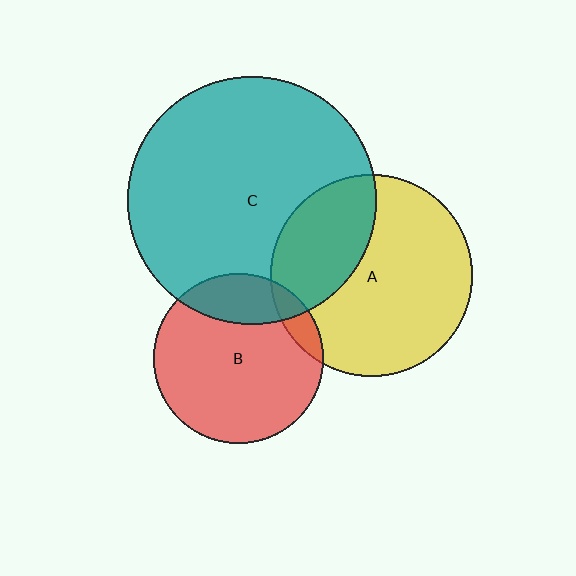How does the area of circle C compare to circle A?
Approximately 1.5 times.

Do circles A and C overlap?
Yes.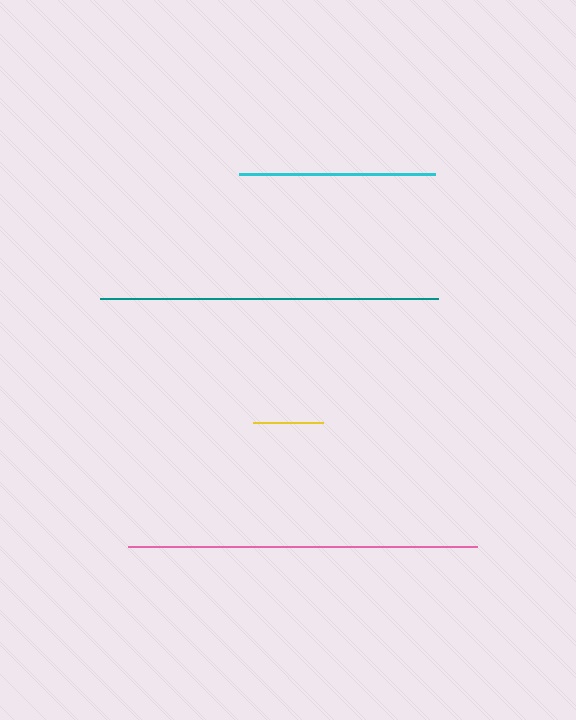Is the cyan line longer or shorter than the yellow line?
The cyan line is longer than the yellow line.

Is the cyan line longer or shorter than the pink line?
The pink line is longer than the cyan line.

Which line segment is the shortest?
The yellow line is the shortest at approximately 70 pixels.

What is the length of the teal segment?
The teal segment is approximately 339 pixels long.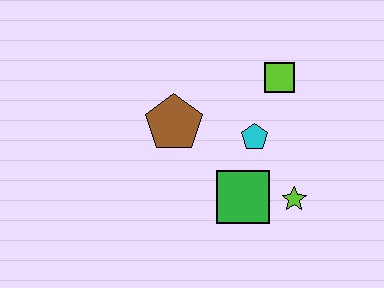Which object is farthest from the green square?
The lime square is farthest from the green square.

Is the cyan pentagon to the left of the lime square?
Yes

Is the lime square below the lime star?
No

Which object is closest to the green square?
The lime star is closest to the green square.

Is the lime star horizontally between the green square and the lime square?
No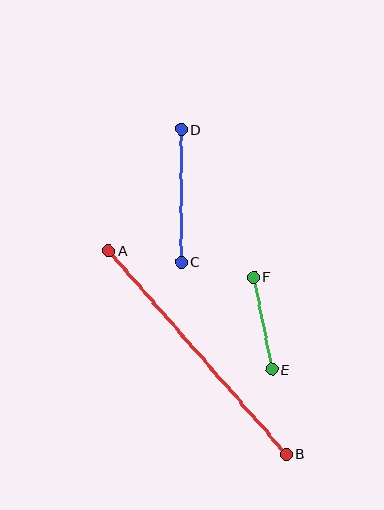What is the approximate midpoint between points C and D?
The midpoint is at approximately (181, 196) pixels.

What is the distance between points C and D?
The distance is approximately 133 pixels.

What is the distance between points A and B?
The distance is approximately 270 pixels.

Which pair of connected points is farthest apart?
Points A and B are farthest apart.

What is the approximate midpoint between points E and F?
The midpoint is at approximately (263, 323) pixels.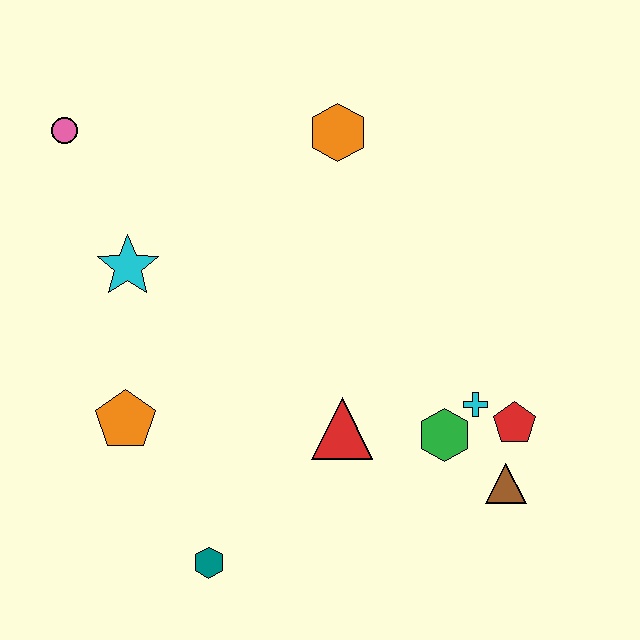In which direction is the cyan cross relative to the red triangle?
The cyan cross is to the right of the red triangle.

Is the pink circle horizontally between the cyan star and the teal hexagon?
No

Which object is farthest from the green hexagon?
The pink circle is farthest from the green hexagon.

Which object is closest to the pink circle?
The cyan star is closest to the pink circle.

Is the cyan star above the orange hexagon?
No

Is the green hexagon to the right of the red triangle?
Yes